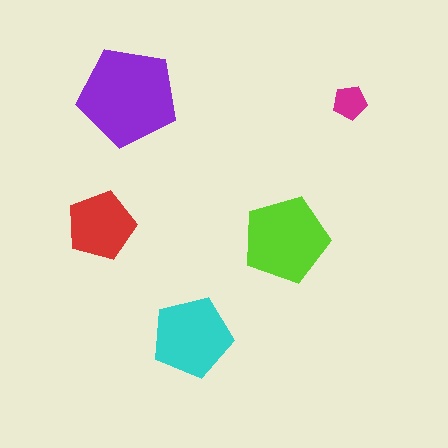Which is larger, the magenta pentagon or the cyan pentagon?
The cyan one.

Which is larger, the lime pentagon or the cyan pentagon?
The lime one.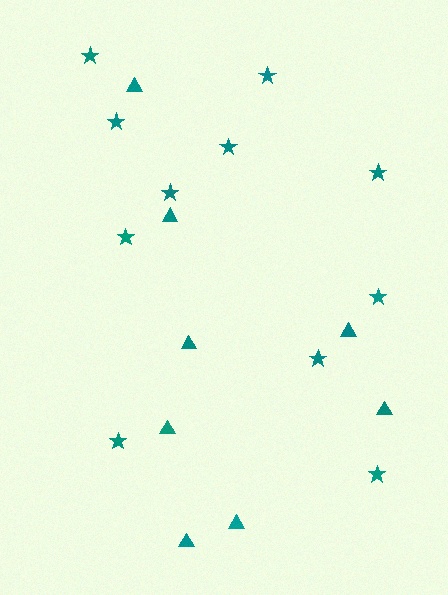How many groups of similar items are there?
There are 2 groups: one group of triangles (8) and one group of stars (11).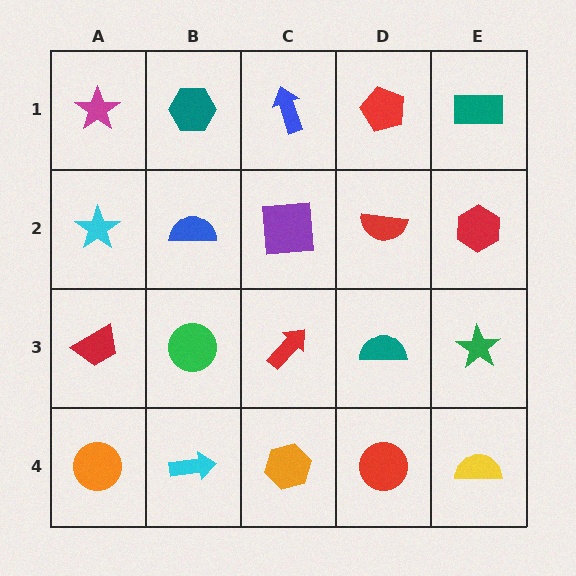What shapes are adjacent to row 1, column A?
A cyan star (row 2, column A), a teal hexagon (row 1, column B).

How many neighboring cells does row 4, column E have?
2.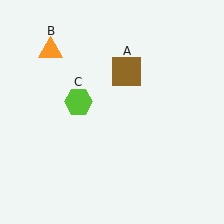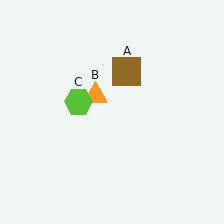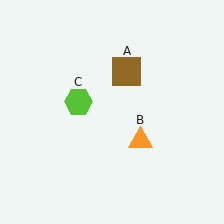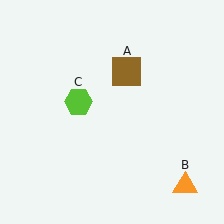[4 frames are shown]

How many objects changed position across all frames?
1 object changed position: orange triangle (object B).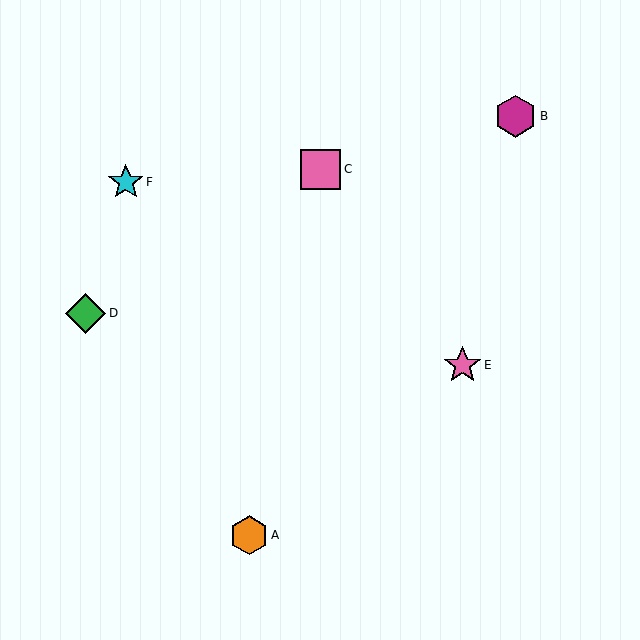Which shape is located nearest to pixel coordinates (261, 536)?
The orange hexagon (labeled A) at (249, 535) is nearest to that location.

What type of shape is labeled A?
Shape A is an orange hexagon.